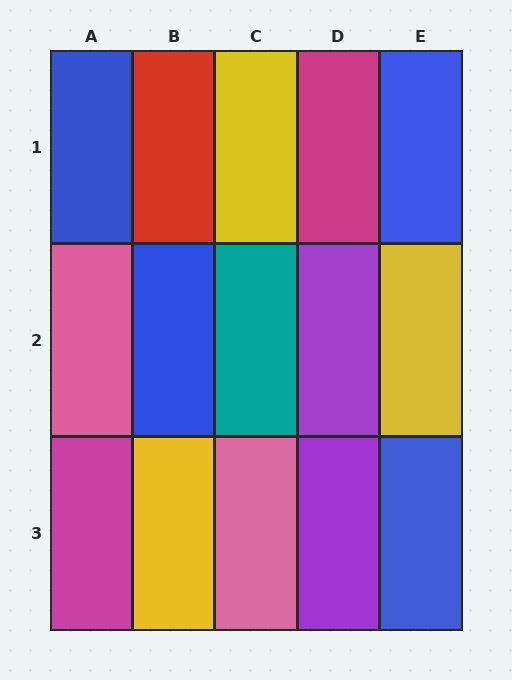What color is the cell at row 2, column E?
Yellow.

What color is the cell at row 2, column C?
Teal.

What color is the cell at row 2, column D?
Purple.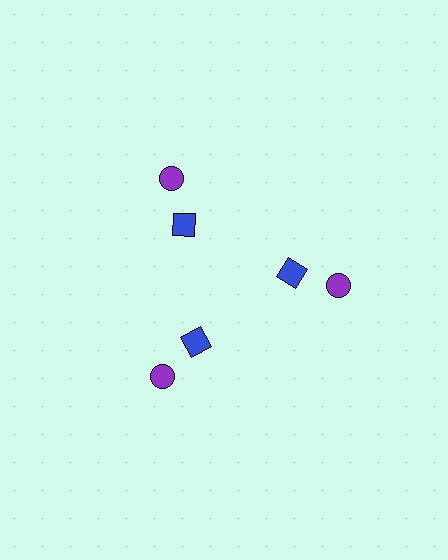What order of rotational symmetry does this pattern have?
This pattern has 3-fold rotational symmetry.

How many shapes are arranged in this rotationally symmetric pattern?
There are 6 shapes, arranged in 3 groups of 2.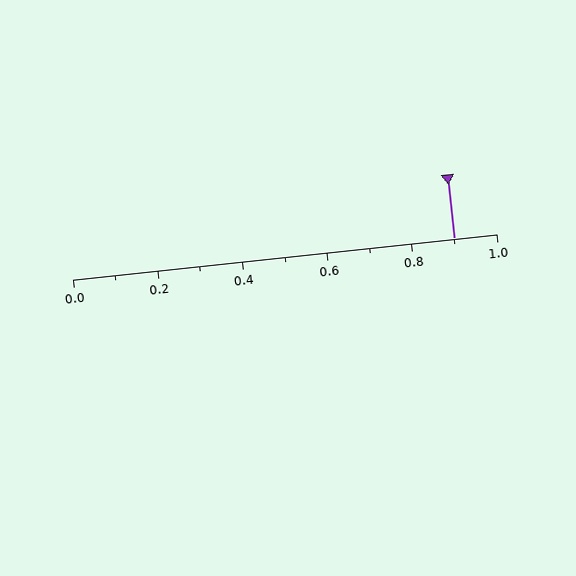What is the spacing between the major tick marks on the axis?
The major ticks are spaced 0.2 apart.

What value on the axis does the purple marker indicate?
The marker indicates approximately 0.9.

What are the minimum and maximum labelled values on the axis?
The axis runs from 0.0 to 1.0.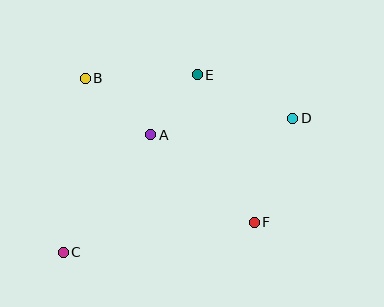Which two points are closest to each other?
Points A and E are closest to each other.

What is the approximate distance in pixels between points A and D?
The distance between A and D is approximately 143 pixels.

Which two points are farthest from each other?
Points C and D are farthest from each other.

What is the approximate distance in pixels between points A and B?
The distance between A and B is approximately 87 pixels.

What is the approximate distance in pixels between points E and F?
The distance between E and F is approximately 158 pixels.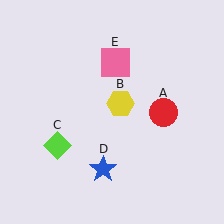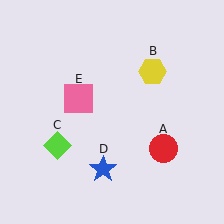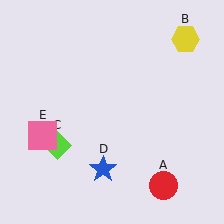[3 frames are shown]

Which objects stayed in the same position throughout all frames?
Lime diamond (object C) and blue star (object D) remained stationary.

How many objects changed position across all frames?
3 objects changed position: red circle (object A), yellow hexagon (object B), pink square (object E).